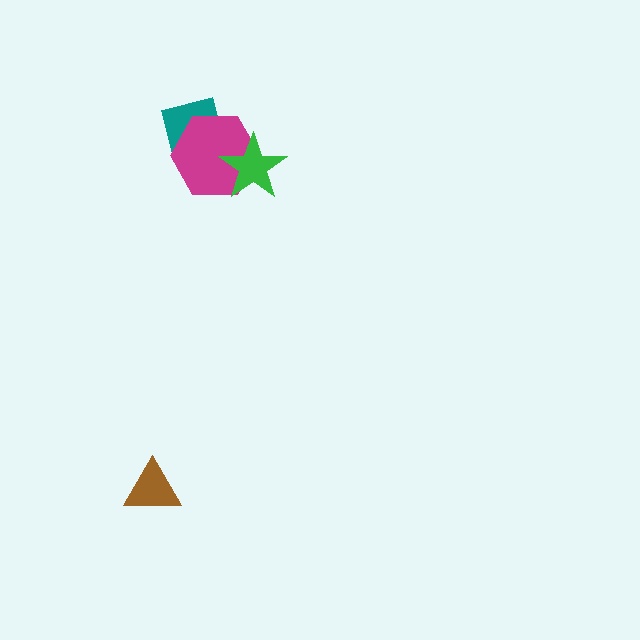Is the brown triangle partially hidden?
No, no other shape covers it.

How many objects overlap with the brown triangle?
0 objects overlap with the brown triangle.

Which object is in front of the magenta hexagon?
The green star is in front of the magenta hexagon.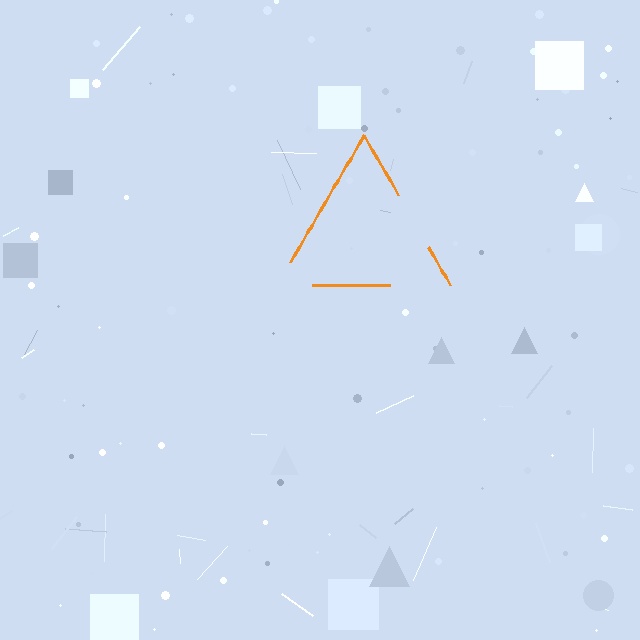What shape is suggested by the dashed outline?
The dashed outline suggests a triangle.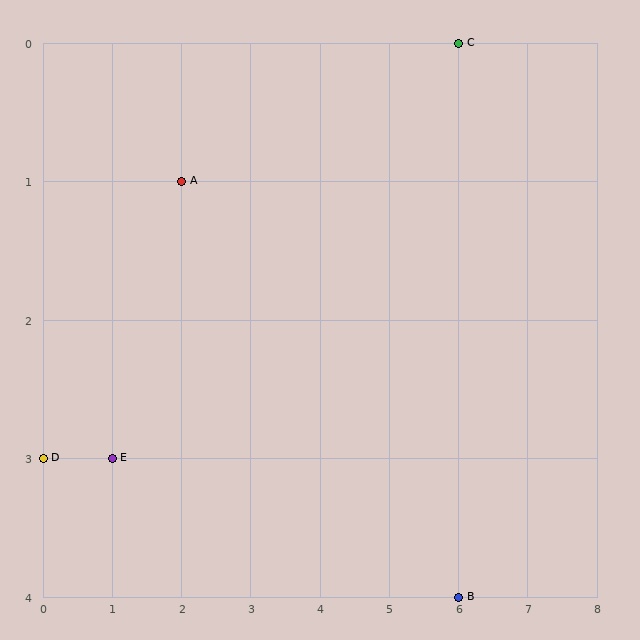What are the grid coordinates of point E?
Point E is at grid coordinates (1, 3).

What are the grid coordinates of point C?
Point C is at grid coordinates (6, 0).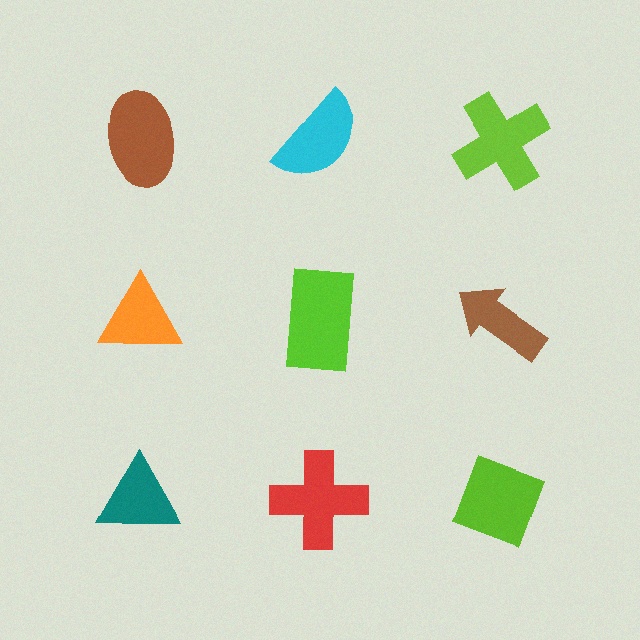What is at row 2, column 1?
An orange triangle.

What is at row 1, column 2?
A cyan semicircle.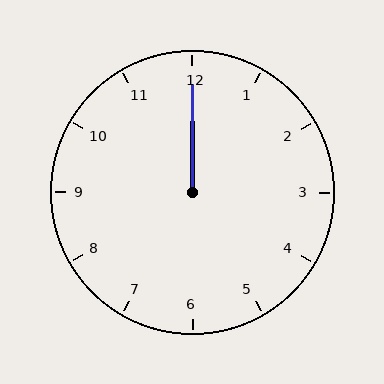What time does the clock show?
12:00.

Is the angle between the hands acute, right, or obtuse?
It is acute.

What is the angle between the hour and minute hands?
Approximately 0 degrees.